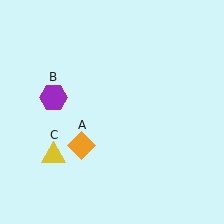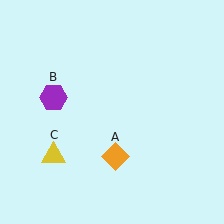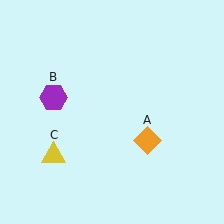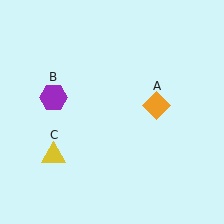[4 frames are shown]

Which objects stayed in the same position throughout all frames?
Purple hexagon (object B) and yellow triangle (object C) remained stationary.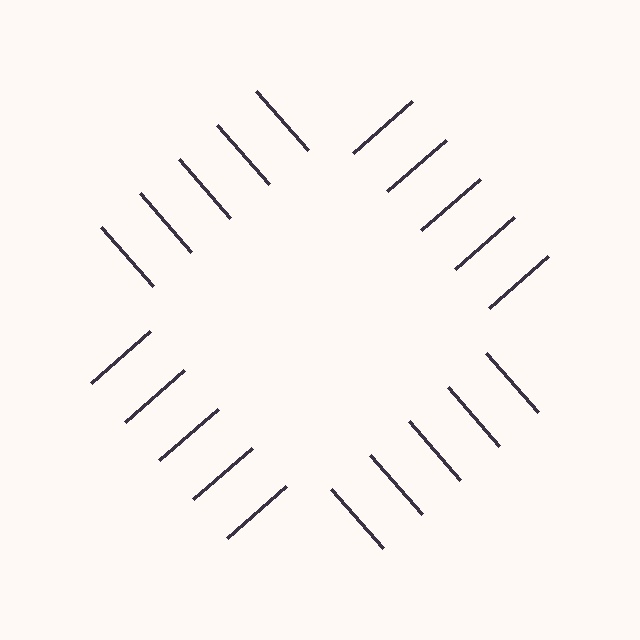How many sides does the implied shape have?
4 sides — the line-ends trace a square.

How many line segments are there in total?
20 — 5 along each of the 4 edges.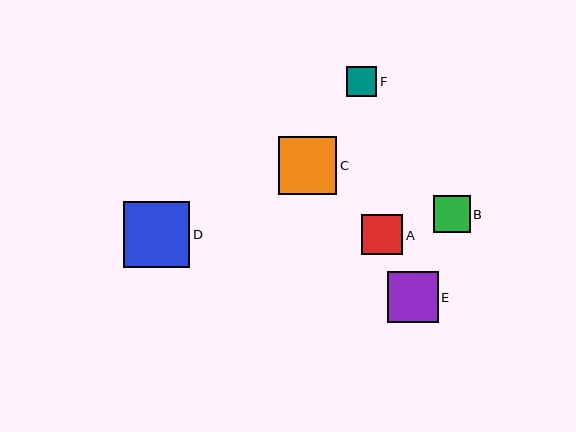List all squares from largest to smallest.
From largest to smallest: D, C, E, A, B, F.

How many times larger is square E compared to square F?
Square E is approximately 1.7 times the size of square F.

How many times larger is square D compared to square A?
Square D is approximately 1.6 times the size of square A.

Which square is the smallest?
Square F is the smallest with a size of approximately 30 pixels.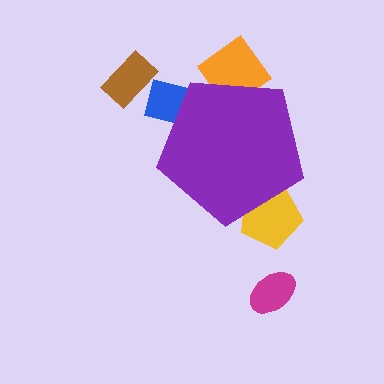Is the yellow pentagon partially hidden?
Yes, the yellow pentagon is partially hidden behind the purple pentagon.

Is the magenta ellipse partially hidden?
No, the magenta ellipse is fully visible.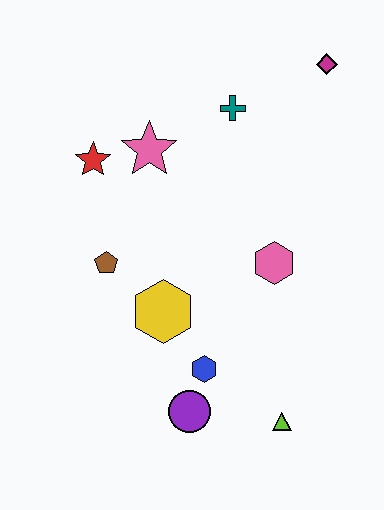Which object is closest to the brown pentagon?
The yellow hexagon is closest to the brown pentagon.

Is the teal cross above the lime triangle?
Yes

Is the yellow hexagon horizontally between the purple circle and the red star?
Yes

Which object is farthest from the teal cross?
The lime triangle is farthest from the teal cross.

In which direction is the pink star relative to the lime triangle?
The pink star is above the lime triangle.